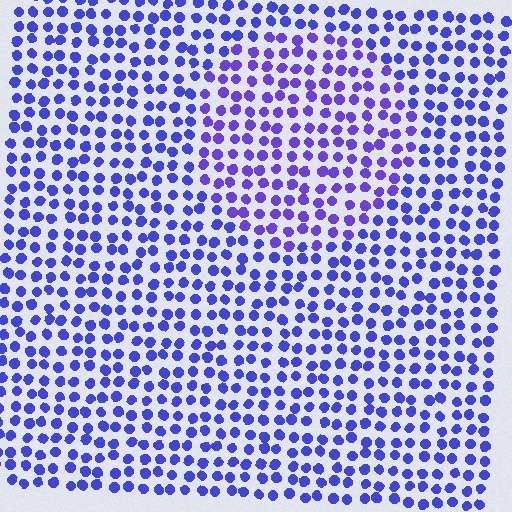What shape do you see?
I see a circle.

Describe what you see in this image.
The image is filled with small blue elements in a uniform arrangement. A circle-shaped region is visible where the elements are tinted to a slightly different hue, forming a subtle color boundary.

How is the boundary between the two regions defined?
The boundary is defined purely by a slight shift in hue (about 20 degrees). Spacing, size, and orientation are identical on both sides.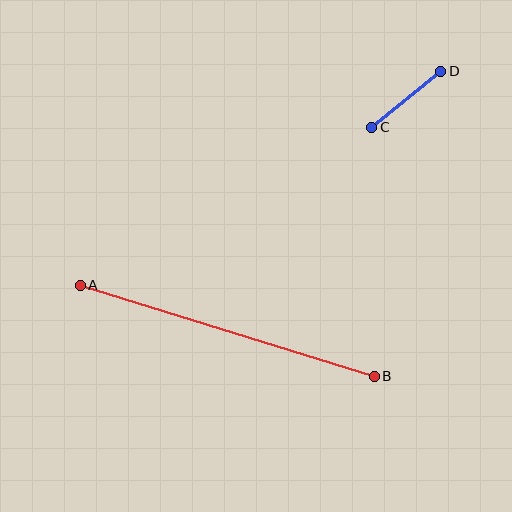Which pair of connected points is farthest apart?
Points A and B are farthest apart.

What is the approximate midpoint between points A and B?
The midpoint is at approximately (227, 331) pixels.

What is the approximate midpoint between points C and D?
The midpoint is at approximately (406, 99) pixels.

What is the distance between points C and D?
The distance is approximately 89 pixels.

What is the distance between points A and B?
The distance is approximately 308 pixels.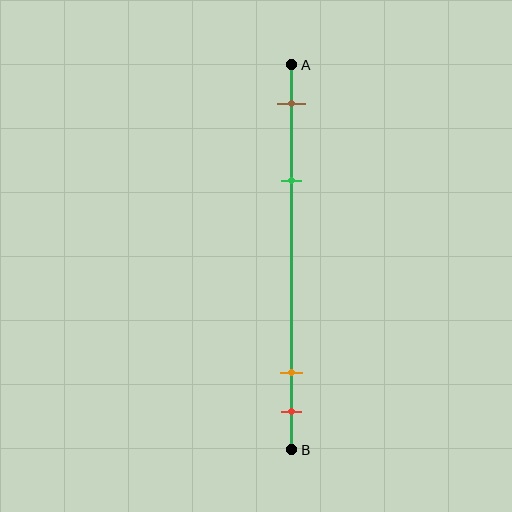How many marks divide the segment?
There are 4 marks dividing the segment.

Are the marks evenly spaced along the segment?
No, the marks are not evenly spaced.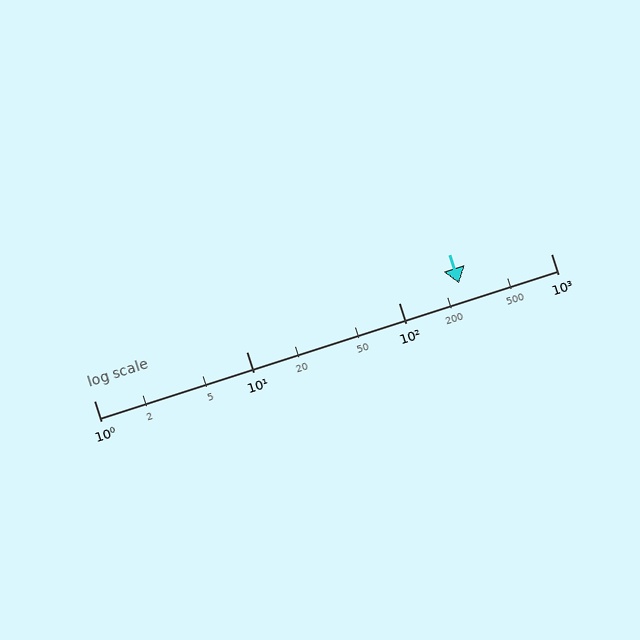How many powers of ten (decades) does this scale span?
The scale spans 3 decades, from 1 to 1000.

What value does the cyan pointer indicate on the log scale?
The pointer indicates approximately 250.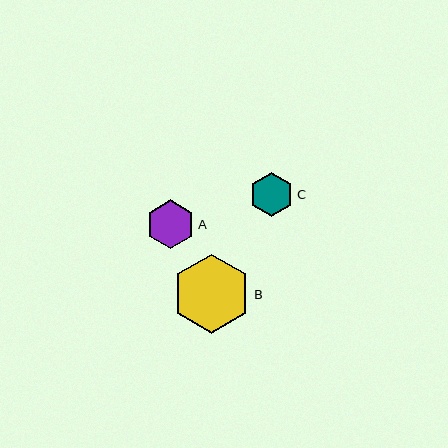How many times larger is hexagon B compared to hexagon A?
Hexagon B is approximately 1.6 times the size of hexagon A.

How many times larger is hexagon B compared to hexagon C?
Hexagon B is approximately 1.8 times the size of hexagon C.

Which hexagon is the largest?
Hexagon B is the largest with a size of approximately 79 pixels.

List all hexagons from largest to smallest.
From largest to smallest: B, A, C.